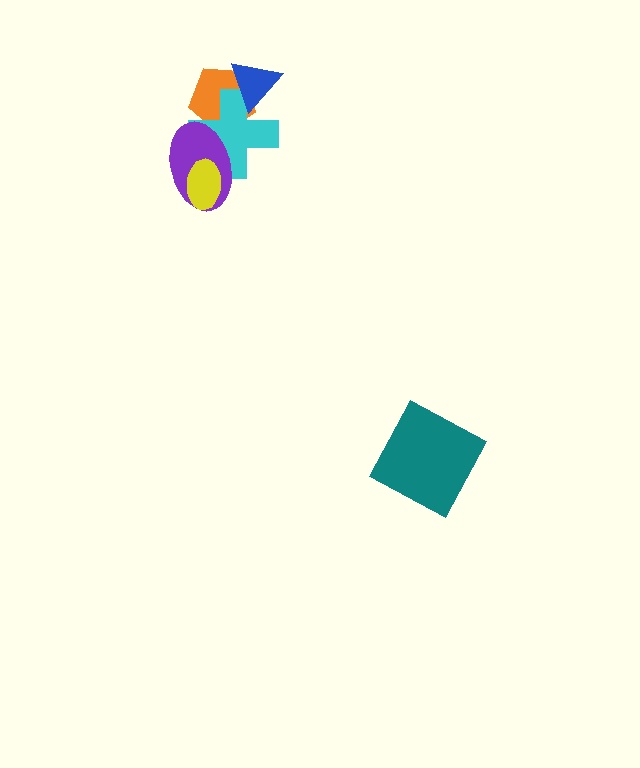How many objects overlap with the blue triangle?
2 objects overlap with the blue triangle.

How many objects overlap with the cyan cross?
4 objects overlap with the cyan cross.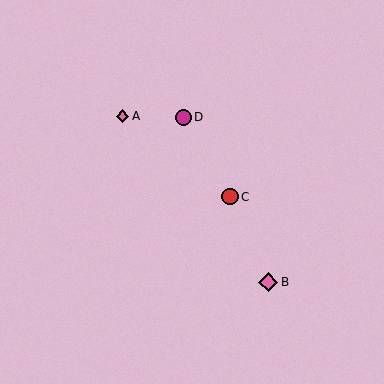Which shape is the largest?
The pink diamond (labeled B) is the largest.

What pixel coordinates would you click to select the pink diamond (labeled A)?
Click at (122, 116) to select the pink diamond A.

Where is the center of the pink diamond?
The center of the pink diamond is at (122, 116).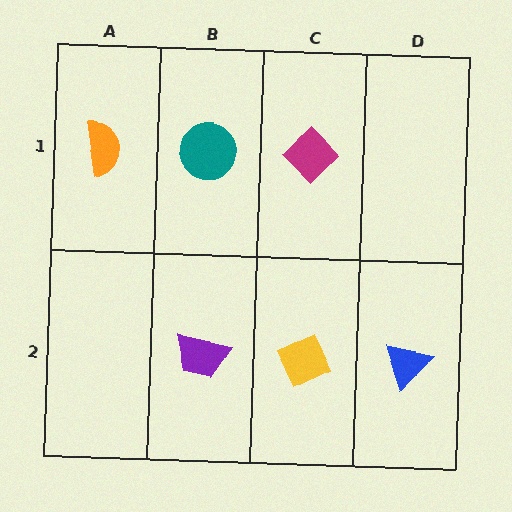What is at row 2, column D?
A blue triangle.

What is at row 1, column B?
A teal circle.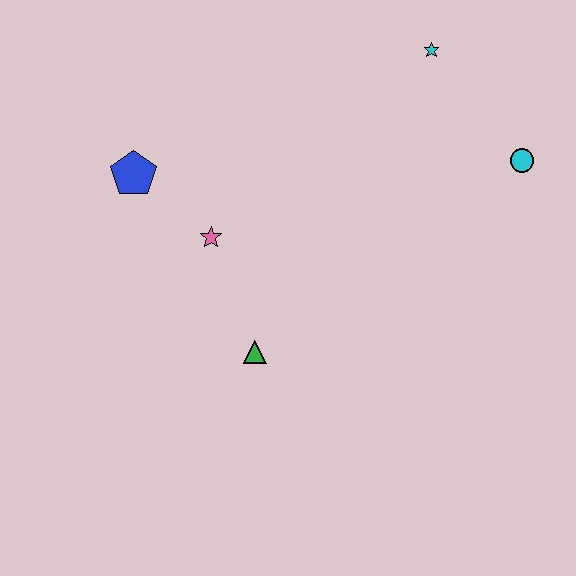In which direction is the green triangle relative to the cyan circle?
The green triangle is to the left of the cyan circle.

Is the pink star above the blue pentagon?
No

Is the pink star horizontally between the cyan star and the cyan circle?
No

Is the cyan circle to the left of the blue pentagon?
No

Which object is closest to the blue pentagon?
The pink star is closest to the blue pentagon.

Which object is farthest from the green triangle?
The cyan star is farthest from the green triangle.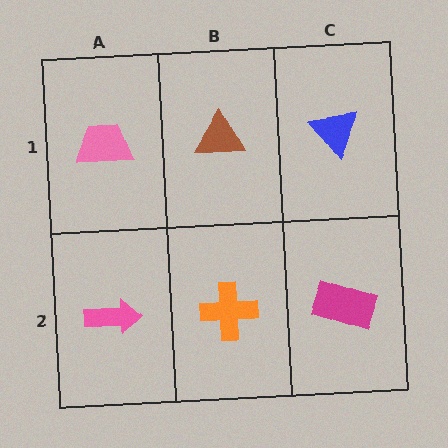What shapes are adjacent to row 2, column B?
A brown triangle (row 1, column B), a pink arrow (row 2, column A), a magenta rectangle (row 2, column C).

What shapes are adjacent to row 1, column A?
A pink arrow (row 2, column A), a brown triangle (row 1, column B).